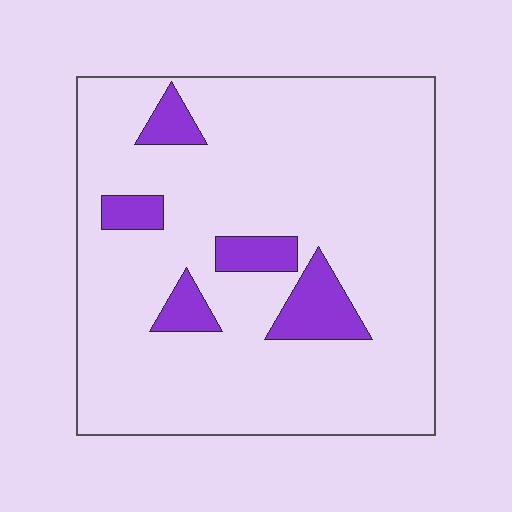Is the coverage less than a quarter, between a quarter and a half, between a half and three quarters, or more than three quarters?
Less than a quarter.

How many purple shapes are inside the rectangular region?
5.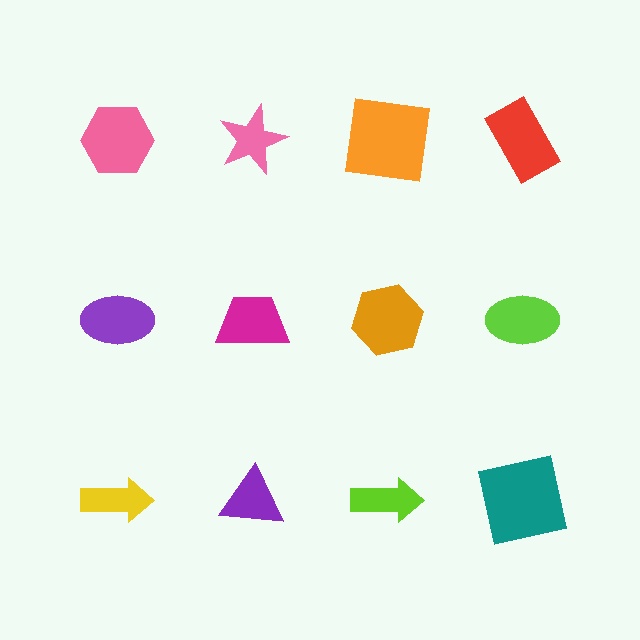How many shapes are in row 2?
4 shapes.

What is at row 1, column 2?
A pink star.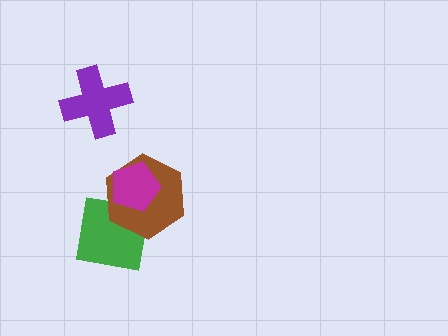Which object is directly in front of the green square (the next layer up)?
The brown hexagon is directly in front of the green square.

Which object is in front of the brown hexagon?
The magenta pentagon is in front of the brown hexagon.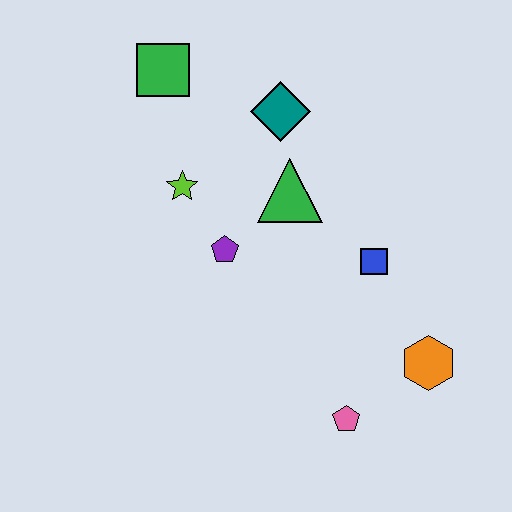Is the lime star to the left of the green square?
No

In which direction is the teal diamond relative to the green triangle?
The teal diamond is above the green triangle.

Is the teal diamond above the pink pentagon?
Yes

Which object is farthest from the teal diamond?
The pink pentagon is farthest from the teal diamond.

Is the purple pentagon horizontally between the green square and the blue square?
Yes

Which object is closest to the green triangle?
The teal diamond is closest to the green triangle.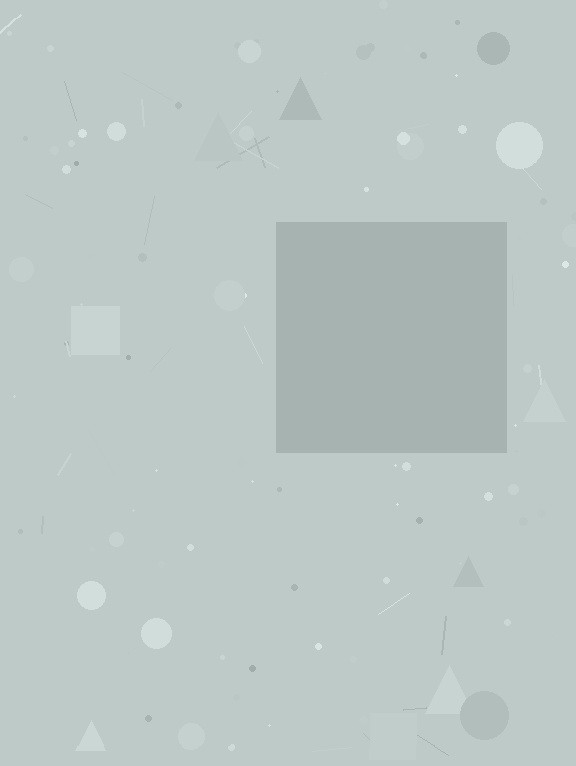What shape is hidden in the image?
A square is hidden in the image.